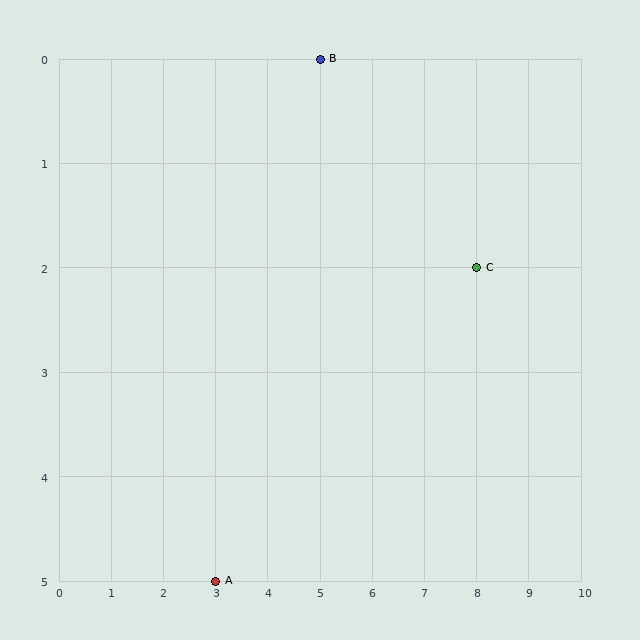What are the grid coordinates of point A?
Point A is at grid coordinates (3, 5).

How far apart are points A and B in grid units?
Points A and B are 2 columns and 5 rows apart (about 5.4 grid units diagonally).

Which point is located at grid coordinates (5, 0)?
Point B is at (5, 0).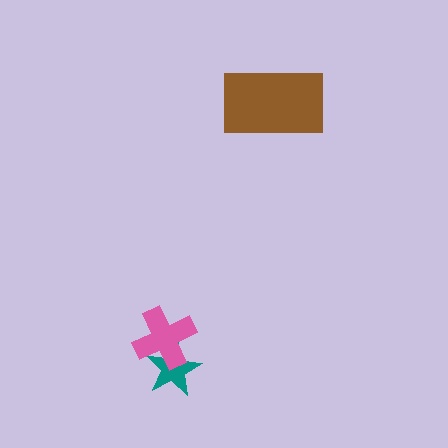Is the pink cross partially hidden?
No, no other shape covers it.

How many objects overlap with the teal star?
1 object overlaps with the teal star.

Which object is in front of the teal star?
The pink cross is in front of the teal star.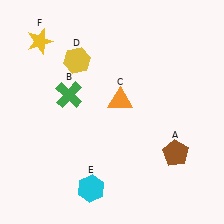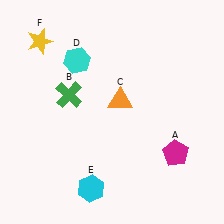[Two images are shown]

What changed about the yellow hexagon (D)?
In Image 1, D is yellow. In Image 2, it changed to cyan.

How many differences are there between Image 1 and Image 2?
There are 2 differences between the two images.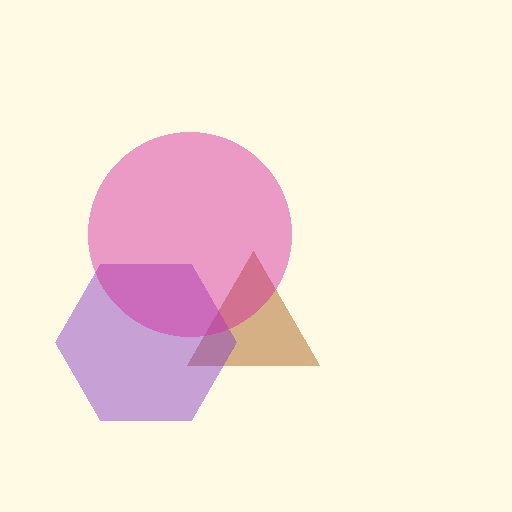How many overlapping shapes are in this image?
There are 3 overlapping shapes in the image.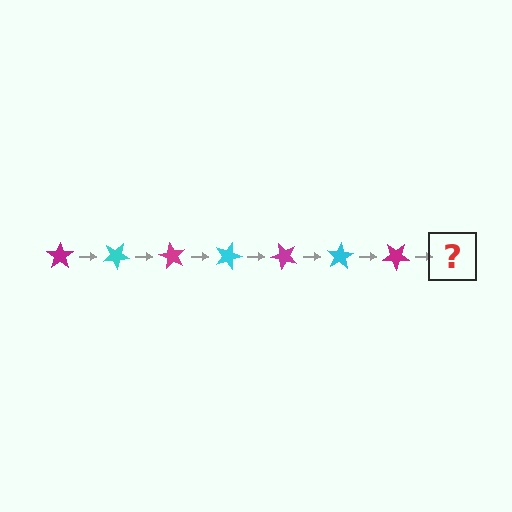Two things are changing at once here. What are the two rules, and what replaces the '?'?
The two rules are that it rotates 30 degrees each step and the color cycles through magenta and cyan. The '?' should be a cyan star, rotated 210 degrees from the start.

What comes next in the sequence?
The next element should be a cyan star, rotated 210 degrees from the start.